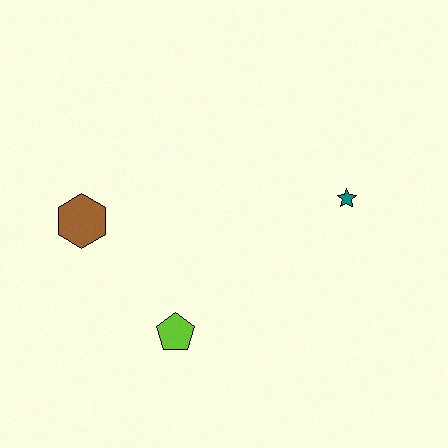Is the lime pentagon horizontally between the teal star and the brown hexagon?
Yes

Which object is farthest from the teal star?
The brown hexagon is farthest from the teal star.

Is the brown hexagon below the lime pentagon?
No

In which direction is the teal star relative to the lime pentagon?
The teal star is to the right of the lime pentagon.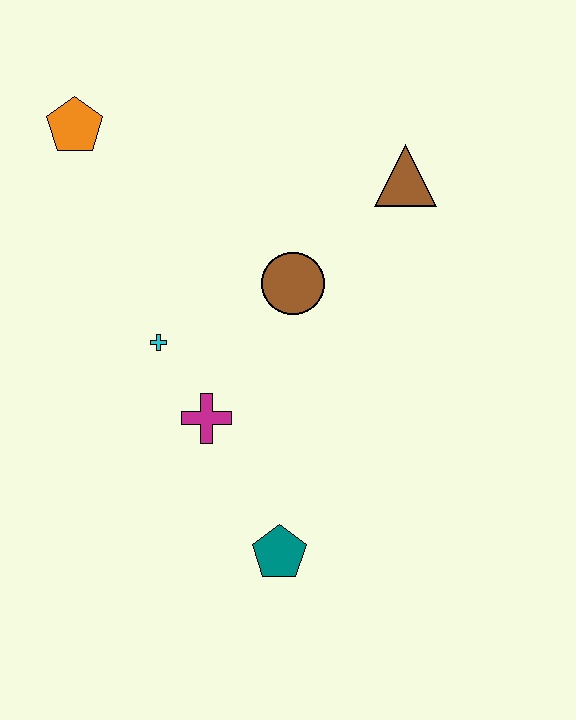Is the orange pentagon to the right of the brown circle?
No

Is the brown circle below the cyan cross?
No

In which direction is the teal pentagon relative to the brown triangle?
The teal pentagon is below the brown triangle.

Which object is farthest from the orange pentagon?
The teal pentagon is farthest from the orange pentagon.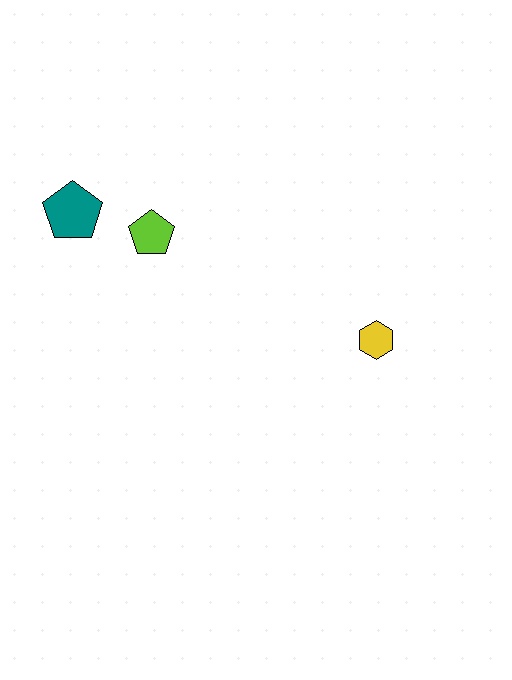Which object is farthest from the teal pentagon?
The yellow hexagon is farthest from the teal pentagon.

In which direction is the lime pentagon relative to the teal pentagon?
The lime pentagon is to the right of the teal pentagon.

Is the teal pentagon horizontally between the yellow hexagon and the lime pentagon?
No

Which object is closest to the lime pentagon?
The teal pentagon is closest to the lime pentagon.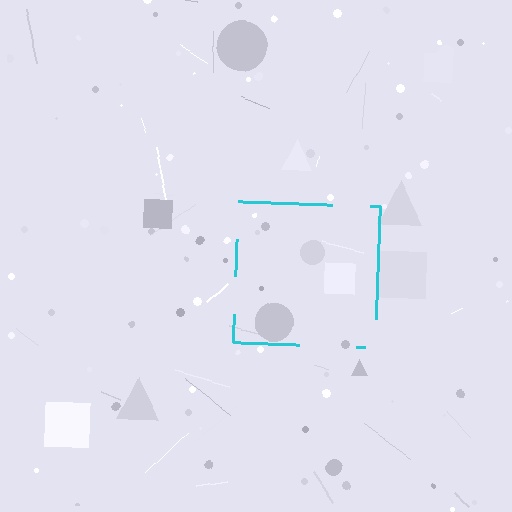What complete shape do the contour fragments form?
The contour fragments form a square.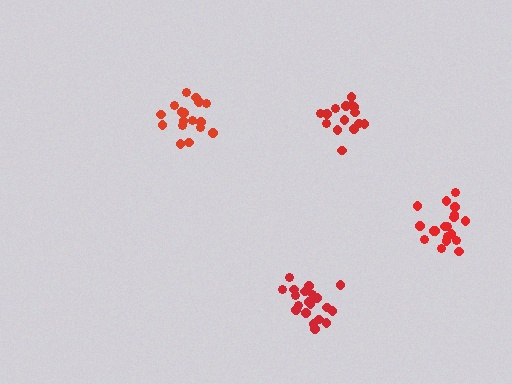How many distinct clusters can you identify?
There are 4 distinct clusters.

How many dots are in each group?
Group 1: 15 dots, Group 2: 20 dots, Group 3: 19 dots, Group 4: 17 dots (71 total).